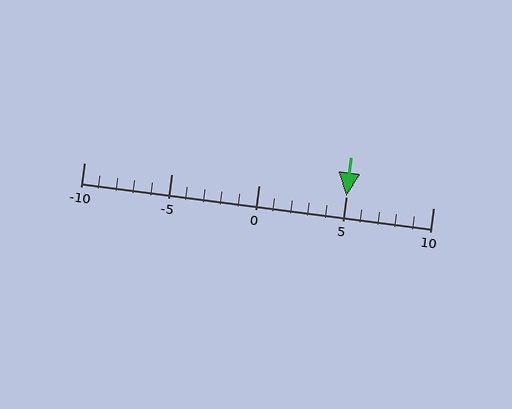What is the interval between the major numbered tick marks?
The major tick marks are spaced 5 units apart.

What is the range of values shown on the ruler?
The ruler shows values from -10 to 10.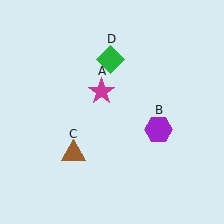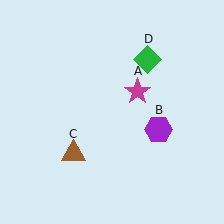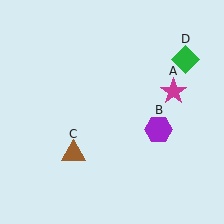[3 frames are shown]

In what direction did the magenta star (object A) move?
The magenta star (object A) moved right.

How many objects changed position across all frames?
2 objects changed position: magenta star (object A), green diamond (object D).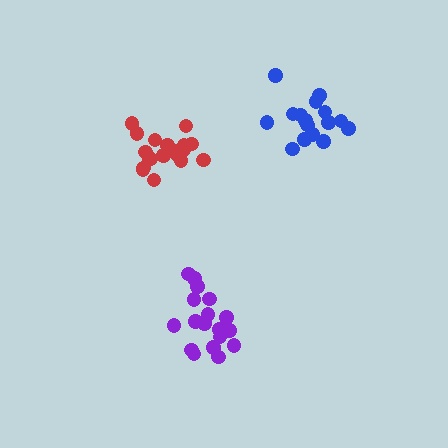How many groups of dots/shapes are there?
There are 3 groups.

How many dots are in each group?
Group 1: 18 dots, Group 2: 16 dots, Group 3: 19 dots (53 total).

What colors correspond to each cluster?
The clusters are colored: purple, blue, red.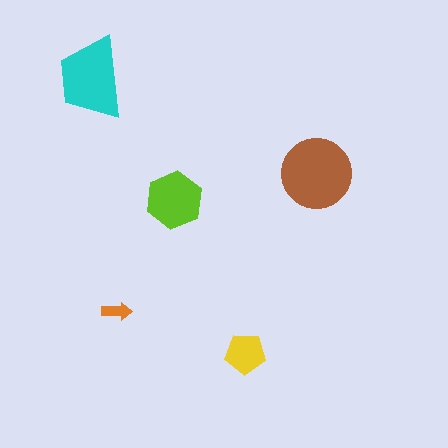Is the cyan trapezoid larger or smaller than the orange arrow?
Larger.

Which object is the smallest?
The orange arrow.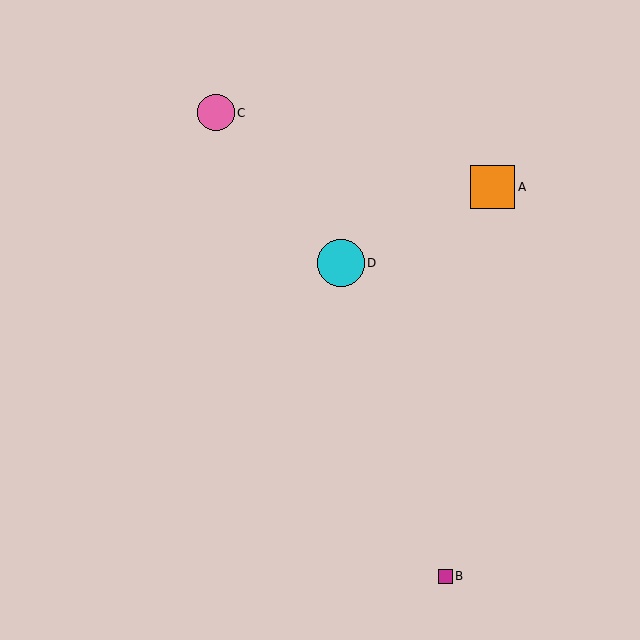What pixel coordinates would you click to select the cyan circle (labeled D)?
Click at (341, 263) to select the cyan circle D.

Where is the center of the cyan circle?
The center of the cyan circle is at (341, 263).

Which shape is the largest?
The cyan circle (labeled D) is the largest.